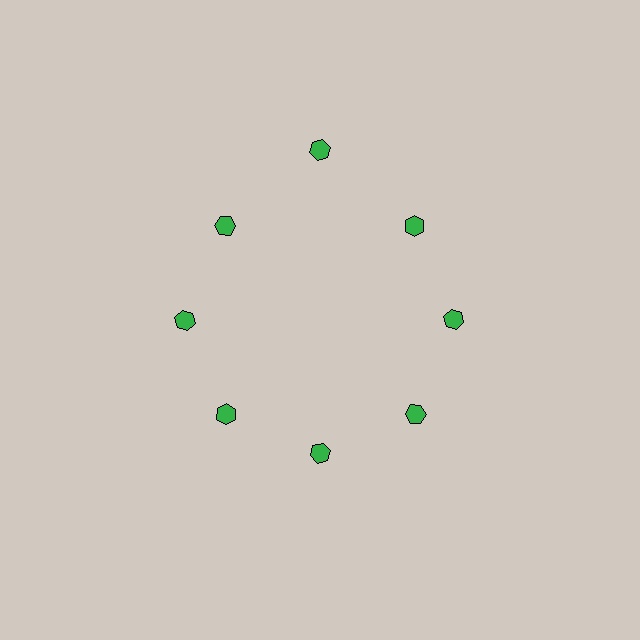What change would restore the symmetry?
The symmetry would be restored by moving it inward, back onto the ring so that all 8 hexagons sit at equal angles and equal distance from the center.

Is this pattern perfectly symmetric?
No. The 8 green hexagons are arranged in a ring, but one element near the 12 o'clock position is pushed outward from the center, breaking the 8-fold rotational symmetry.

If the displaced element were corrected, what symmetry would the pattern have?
It would have 8-fold rotational symmetry — the pattern would map onto itself every 45 degrees.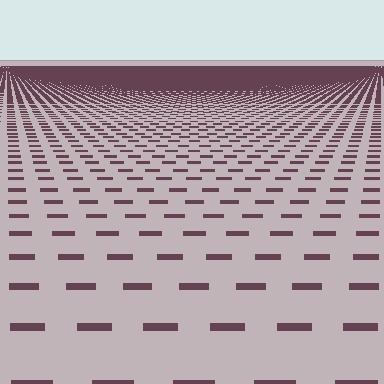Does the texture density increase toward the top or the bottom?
Density increases toward the top.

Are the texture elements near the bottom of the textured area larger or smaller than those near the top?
Larger. Near the bottom, elements are closer to the viewer and appear at a bigger on-screen size.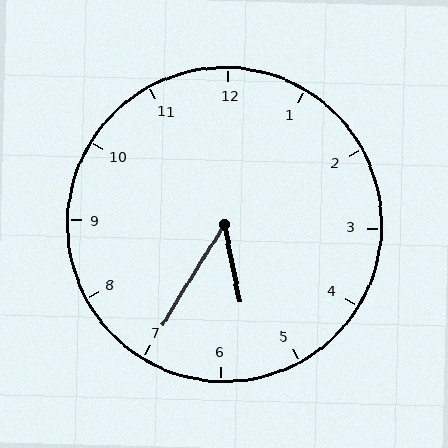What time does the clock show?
5:35.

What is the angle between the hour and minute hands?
Approximately 42 degrees.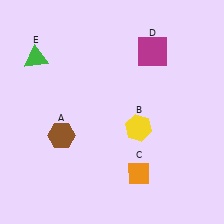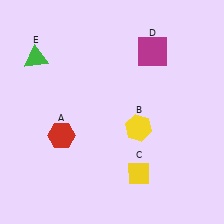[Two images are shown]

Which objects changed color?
A changed from brown to red. C changed from orange to yellow.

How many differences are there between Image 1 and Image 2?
There are 2 differences between the two images.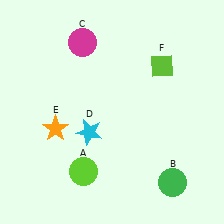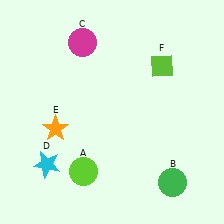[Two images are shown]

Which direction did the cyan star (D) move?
The cyan star (D) moved left.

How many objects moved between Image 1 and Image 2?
1 object moved between the two images.